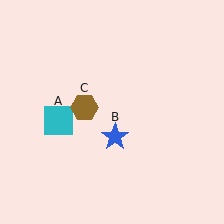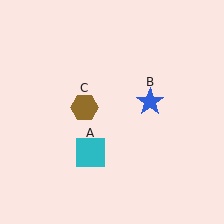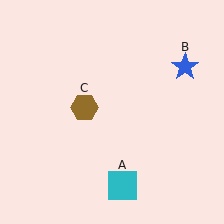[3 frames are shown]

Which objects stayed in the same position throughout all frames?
Brown hexagon (object C) remained stationary.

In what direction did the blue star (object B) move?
The blue star (object B) moved up and to the right.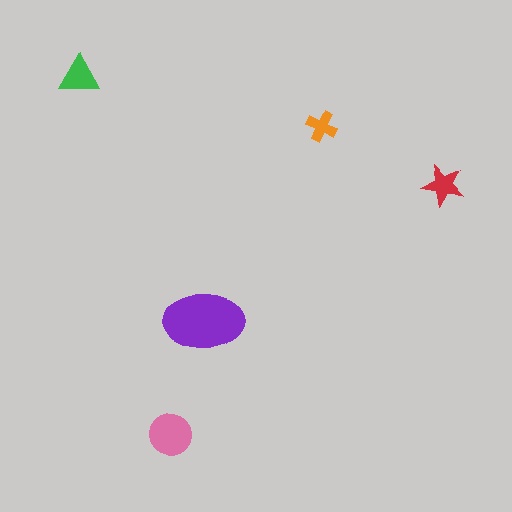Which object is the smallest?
The orange cross.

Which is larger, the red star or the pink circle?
The pink circle.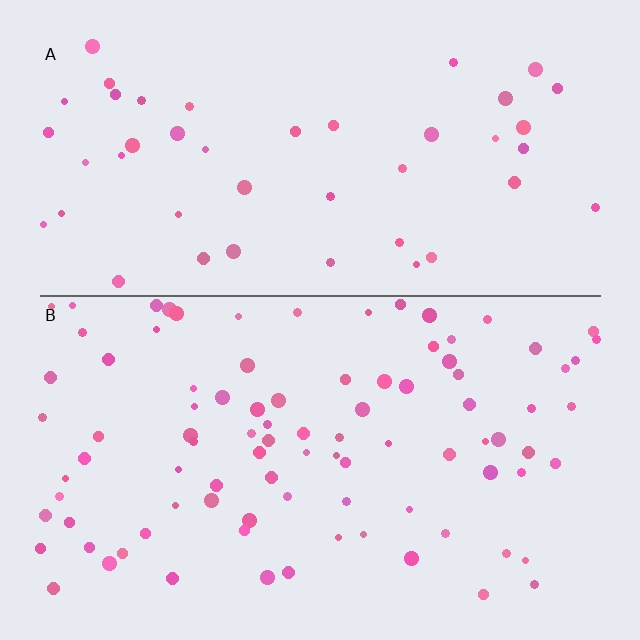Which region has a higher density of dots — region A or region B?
B (the bottom).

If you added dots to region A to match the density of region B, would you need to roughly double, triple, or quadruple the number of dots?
Approximately double.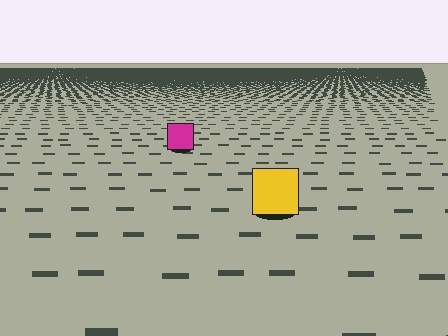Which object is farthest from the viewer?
The magenta square is farthest from the viewer. It appears smaller and the ground texture around it is denser.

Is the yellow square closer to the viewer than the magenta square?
Yes. The yellow square is closer — you can tell from the texture gradient: the ground texture is coarser near it.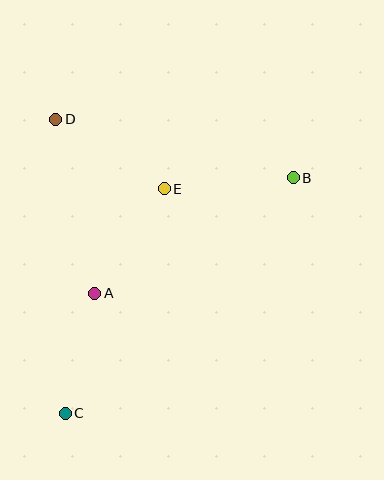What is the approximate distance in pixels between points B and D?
The distance between B and D is approximately 245 pixels.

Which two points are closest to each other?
Points A and C are closest to each other.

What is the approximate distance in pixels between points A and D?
The distance between A and D is approximately 178 pixels.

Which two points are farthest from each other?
Points B and C are farthest from each other.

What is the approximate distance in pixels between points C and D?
The distance between C and D is approximately 294 pixels.